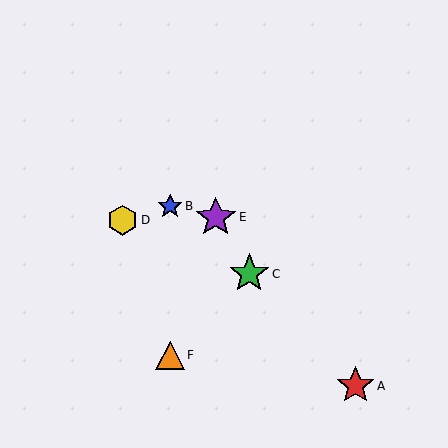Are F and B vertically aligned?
Yes, both are at x≈170.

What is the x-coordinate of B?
Object B is at x≈170.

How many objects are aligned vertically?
2 objects (B, F) are aligned vertically.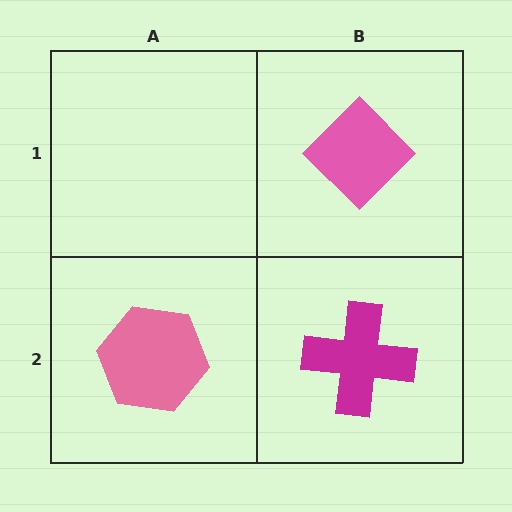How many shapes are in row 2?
2 shapes.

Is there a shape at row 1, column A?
No, that cell is empty.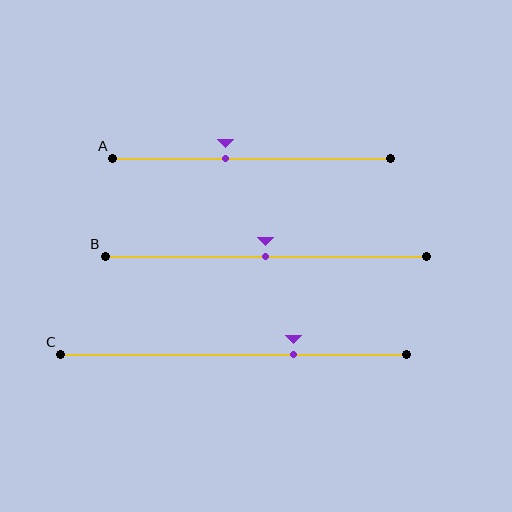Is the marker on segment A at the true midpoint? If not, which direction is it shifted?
No, the marker on segment A is shifted to the left by about 9% of the segment length.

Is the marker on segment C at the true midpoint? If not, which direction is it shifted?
No, the marker on segment C is shifted to the right by about 17% of the segment length.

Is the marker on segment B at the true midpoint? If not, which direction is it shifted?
Yes, the marker on segment B is at the true midpoint.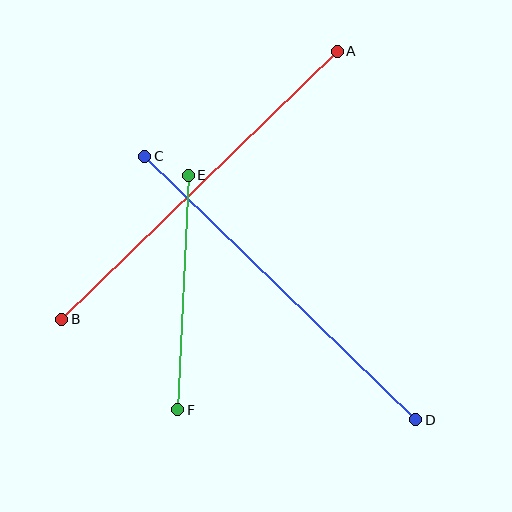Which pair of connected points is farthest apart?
Points A and B are farthest apart.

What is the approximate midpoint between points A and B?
The midpoint is at approximately (200, 185) pixels.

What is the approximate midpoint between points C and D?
The midpoint is at approximately (280, 288) pixels.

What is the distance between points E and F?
The distance is approximately 235 pixels.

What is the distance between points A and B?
The distance is approximately 385 pixels.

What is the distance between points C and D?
The distance is approximately 378 pixels.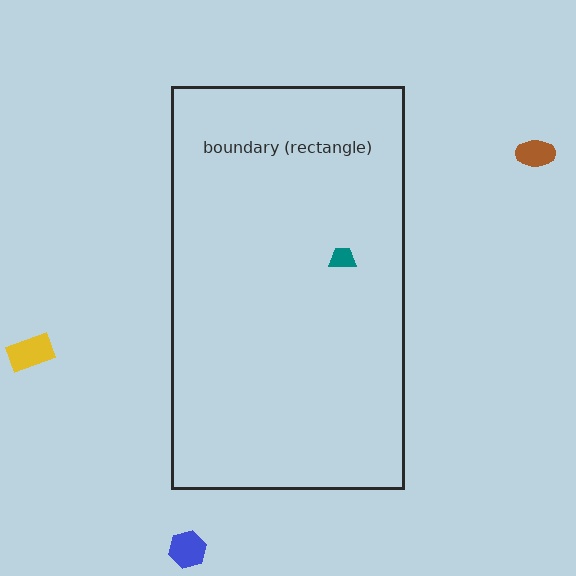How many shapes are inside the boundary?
1 inside, 3 outside.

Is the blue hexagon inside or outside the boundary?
Outside.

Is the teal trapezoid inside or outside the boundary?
Inside.